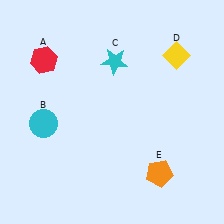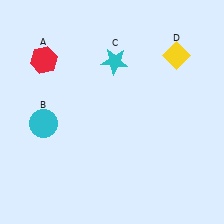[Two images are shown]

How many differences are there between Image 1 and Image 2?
There is 1 difference between the two images.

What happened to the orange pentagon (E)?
The orange pentagon (E) was removed in Image 2. It was in the bottom-right area of Image 1.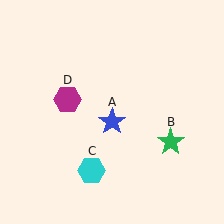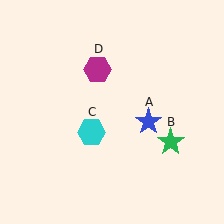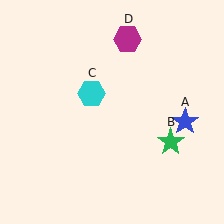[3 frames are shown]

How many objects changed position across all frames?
3 objects changed position: blue star (object A), cyan hexagon (object C), magenta hexagon (object D).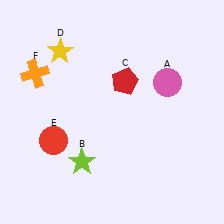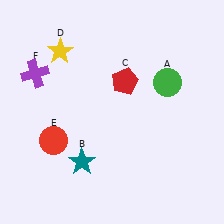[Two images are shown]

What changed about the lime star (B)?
In Image 1, B is lime. In Image 2, it changed to teal.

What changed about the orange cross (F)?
In Image 1, F is orange. In Image 2, it changed to purple.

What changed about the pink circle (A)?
In Image 1, A is pink. In Image 2, it changed to green.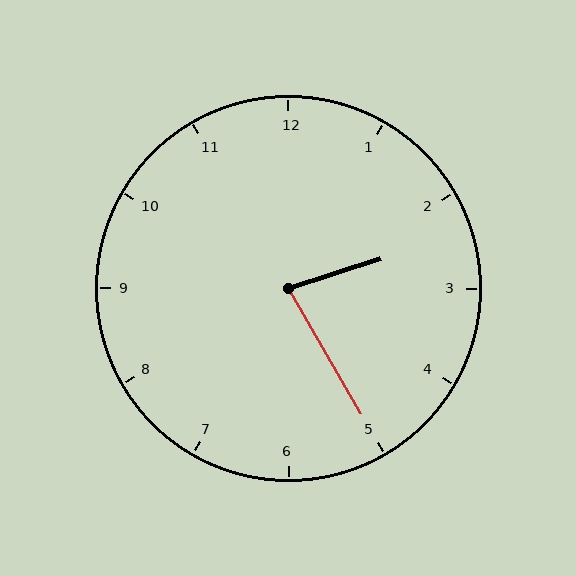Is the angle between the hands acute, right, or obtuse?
It is acute.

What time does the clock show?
2:25.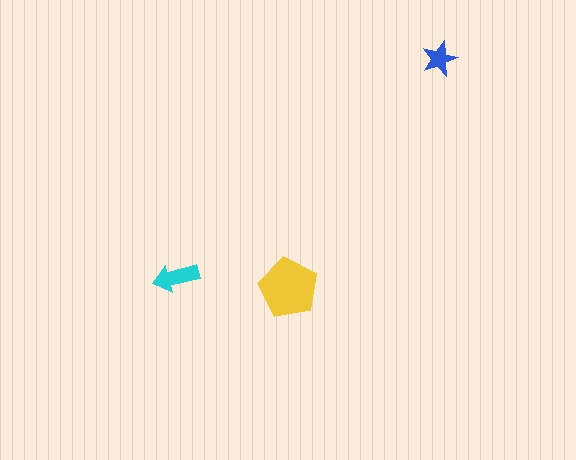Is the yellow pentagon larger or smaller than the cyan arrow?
Larger.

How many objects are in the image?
There are 3 objects in the image.